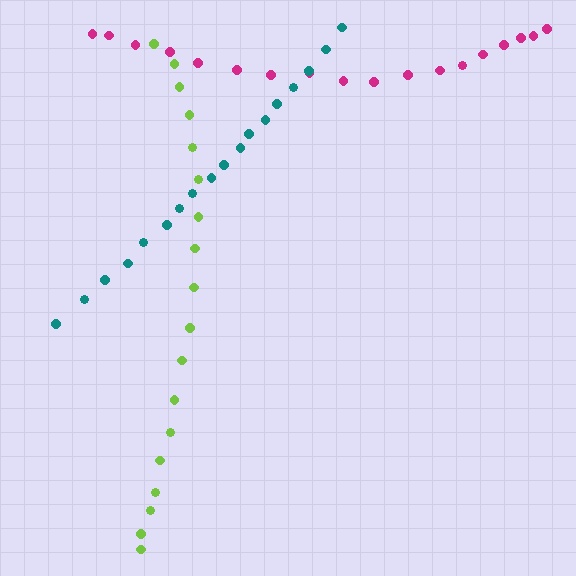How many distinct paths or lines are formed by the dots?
There are 3 distinct paths.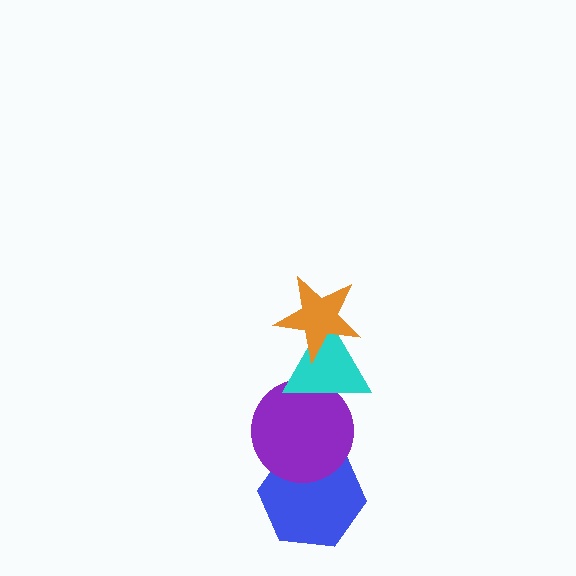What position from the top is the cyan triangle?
The cyan triangle is 2nd from the top.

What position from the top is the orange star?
The orange star is 1st from the top.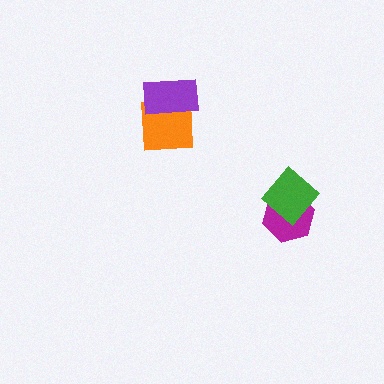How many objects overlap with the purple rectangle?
1 object overlaps with the purple rectangle.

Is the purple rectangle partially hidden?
No, no other shape covers it.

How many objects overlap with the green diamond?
1 object overlaps with the green diamond.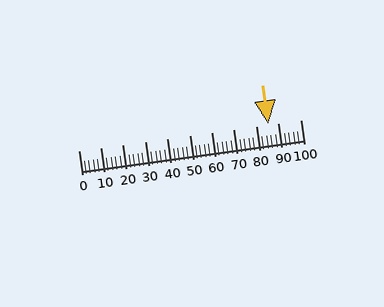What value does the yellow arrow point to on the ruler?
The yellow arrow points to approximately 86.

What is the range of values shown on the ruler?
The ruler shows values from 0 to 100.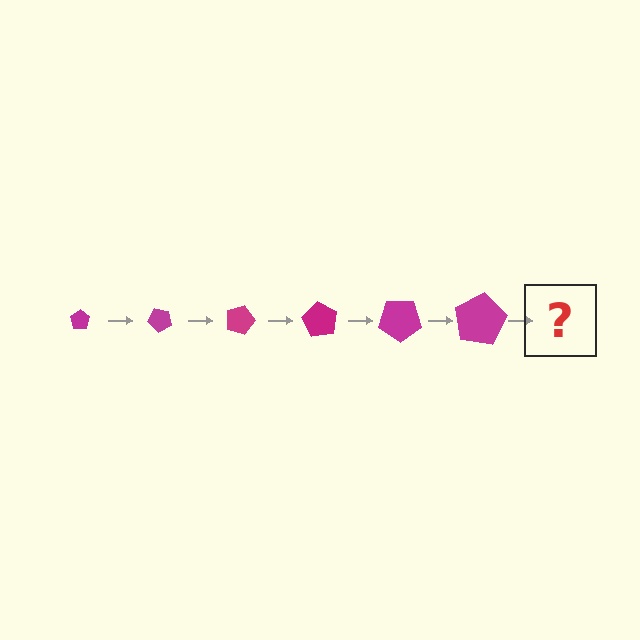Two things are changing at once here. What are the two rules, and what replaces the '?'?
The two rules are that the pentagon grows larger each step and it rotates 45 degrees each step. The '?' should be a pentagon, larger than the previous one and rotated 270 degrees from the start.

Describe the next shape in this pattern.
It should be a pentagon, larger than the previous one and rotated 270 degrees from the start.